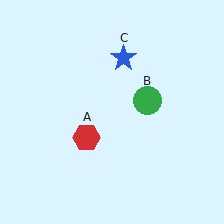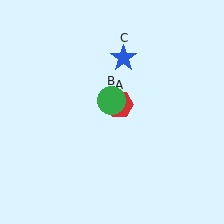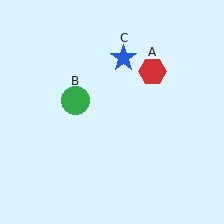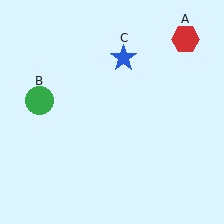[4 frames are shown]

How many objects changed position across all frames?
2 objects changed position: red hexagon (object A), green circle (object B).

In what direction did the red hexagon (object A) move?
The red hexagon (object A) moved up and to the right.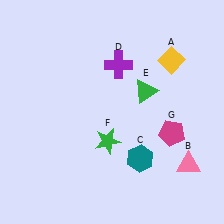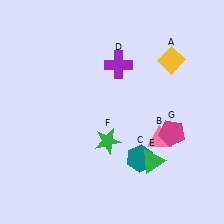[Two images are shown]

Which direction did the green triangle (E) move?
The green triangle (E) moved down.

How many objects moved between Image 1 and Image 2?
2 objects moved between the two images.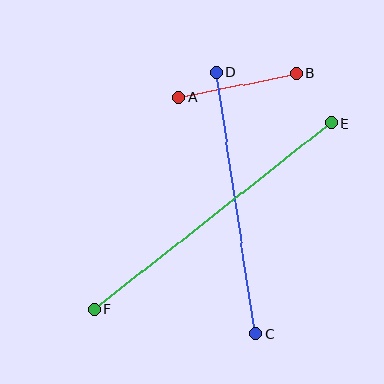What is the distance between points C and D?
The distance is approximately 264 pixels.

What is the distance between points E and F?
The distance is approximately 301 pixels.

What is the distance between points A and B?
The distance is approximately 120 pixels.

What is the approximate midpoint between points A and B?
The midpoint is at approximately (237, 85) pixels.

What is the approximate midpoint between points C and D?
The midpoint is at approximately (236, 203) pixels.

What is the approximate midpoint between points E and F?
The midpoint is at approximately (213, 216) pixels.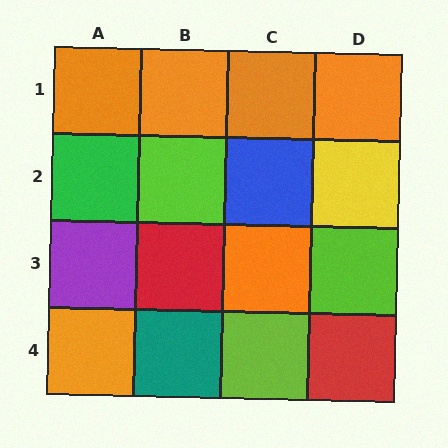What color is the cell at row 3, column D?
Lime.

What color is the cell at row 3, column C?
Orange.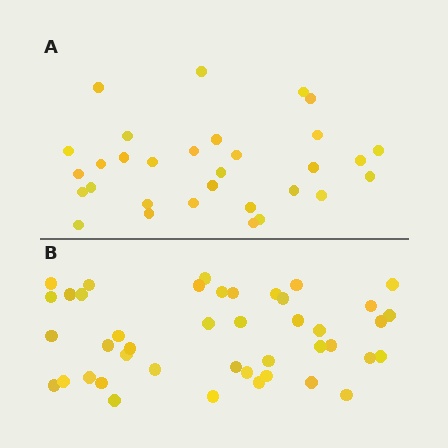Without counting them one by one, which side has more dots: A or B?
Region B (the bottom region) has more dots.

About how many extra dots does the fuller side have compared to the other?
Region B has roughly 12 or so more dots than region A.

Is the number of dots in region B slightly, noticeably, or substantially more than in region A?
Region B has noticeably more, but not dramatically so. The ratio is roughly 1.4 to 1.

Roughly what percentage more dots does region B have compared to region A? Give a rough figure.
About 40% more.